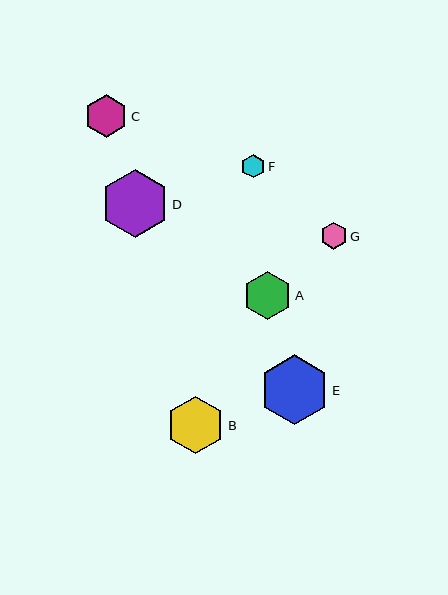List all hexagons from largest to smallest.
From largest to smallest: E, D, B, A, C, G, F.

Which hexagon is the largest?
Hexagon E is the largest with a size of approximately 69 pixels.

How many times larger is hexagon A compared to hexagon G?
Hexagon A is approximately 1.8 times the size of hexagon G.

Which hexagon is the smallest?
Hexagon F is the smallest with a size of approximately 24 pixels.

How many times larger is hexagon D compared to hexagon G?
Hexagon D is approximately 2.5 times the size of hexagon G.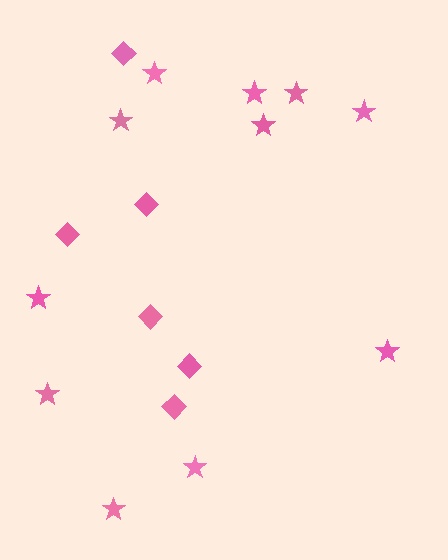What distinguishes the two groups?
There are 2 groups: one group of stars (11) and one group of diamonds (6).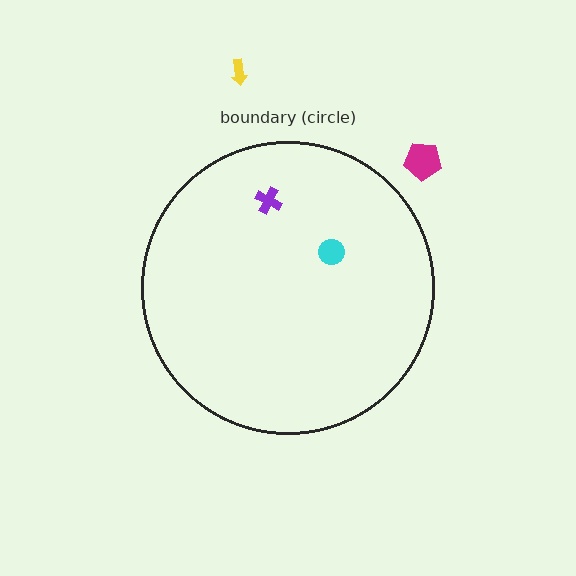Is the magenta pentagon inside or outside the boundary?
Outside.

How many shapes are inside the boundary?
2 inside, 2 outside.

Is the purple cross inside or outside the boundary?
Inside.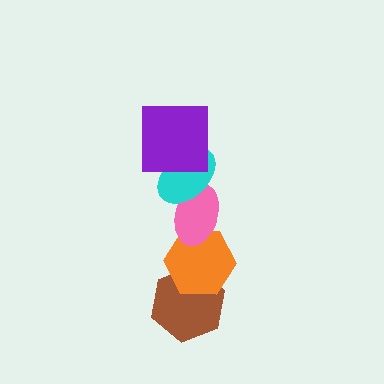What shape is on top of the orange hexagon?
The pink ellipse is on top of the orange hexagon.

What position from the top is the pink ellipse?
The pink ellipse is 3rd from the top.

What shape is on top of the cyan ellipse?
The purple square is on top of the cyan ellipse.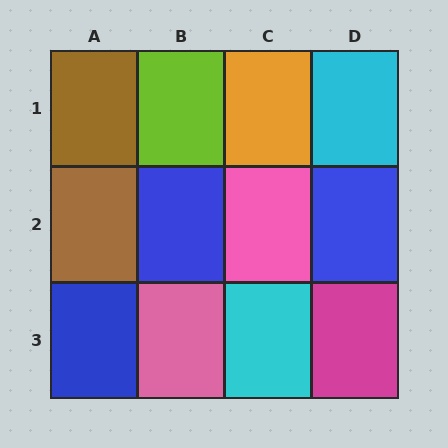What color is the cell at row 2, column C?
Pink.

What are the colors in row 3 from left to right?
Blue, pink, cyan, magenta.